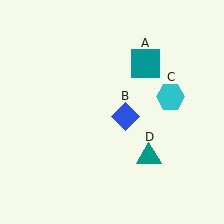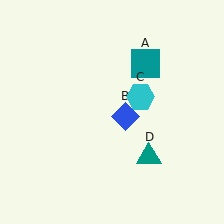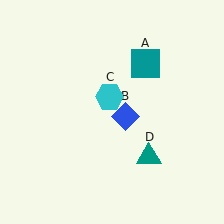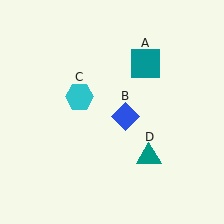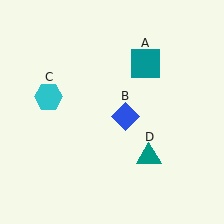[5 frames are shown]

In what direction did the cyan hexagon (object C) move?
The cyan hexagon (object C) moved left.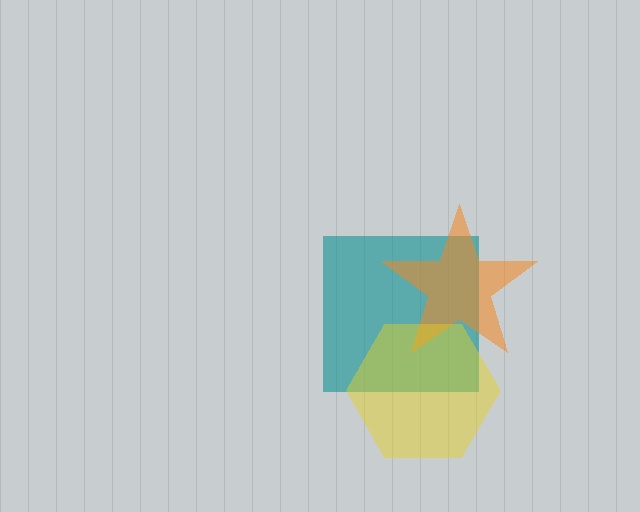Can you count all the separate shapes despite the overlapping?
Yes, there are 3 separate shapes.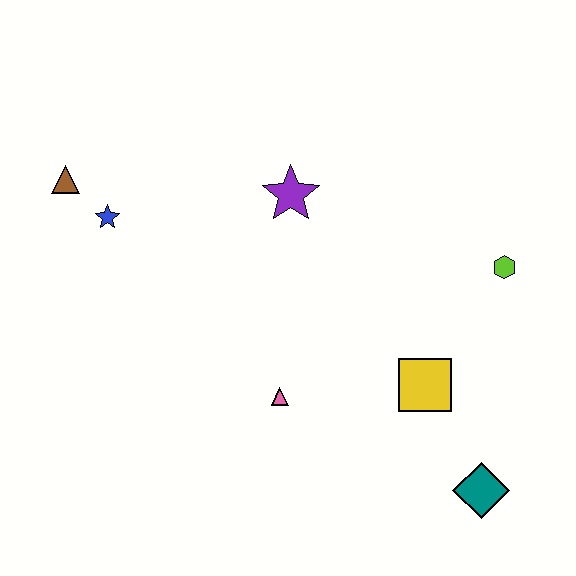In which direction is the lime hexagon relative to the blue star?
The lime hexagon is to the right of the blue star.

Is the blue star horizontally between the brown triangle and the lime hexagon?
Yes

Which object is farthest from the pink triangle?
The brown triangle is farthest from the pink triangle.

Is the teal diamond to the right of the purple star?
Yes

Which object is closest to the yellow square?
The teal diamond is closest to the yellow square.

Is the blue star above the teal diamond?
Yes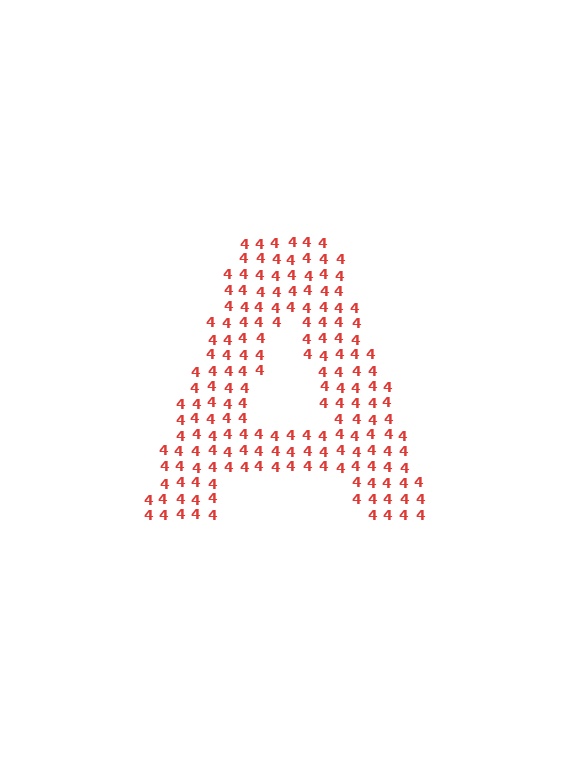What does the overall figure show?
The overall figure shows the letter A.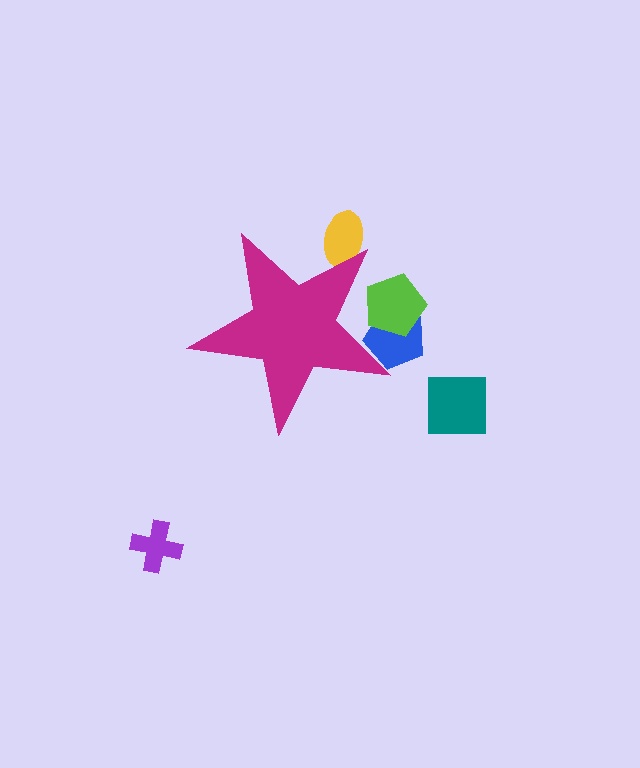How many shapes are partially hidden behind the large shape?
3 shapes are partially hidden.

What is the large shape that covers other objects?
A magenta star.